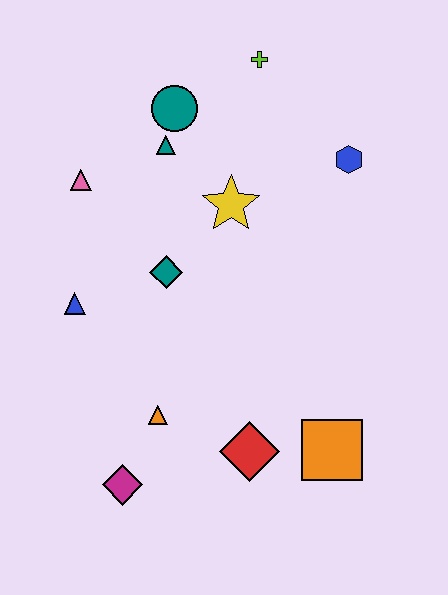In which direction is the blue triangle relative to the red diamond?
The blue triangle is to the left of the red diamond.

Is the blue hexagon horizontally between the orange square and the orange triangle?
No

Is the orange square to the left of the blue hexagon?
Yes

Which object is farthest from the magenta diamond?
The lime cross is farthest from the magenta diamond.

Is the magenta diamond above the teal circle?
No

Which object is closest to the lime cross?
The teal circle is closest to the lime cross.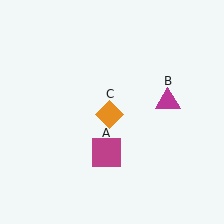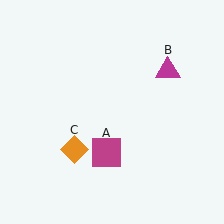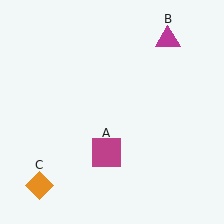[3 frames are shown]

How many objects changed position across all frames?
2 objects changed position: magenta triangle (object B), orange diamond (object C).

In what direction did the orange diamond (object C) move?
The orange diamond (object C) moved down and to the left.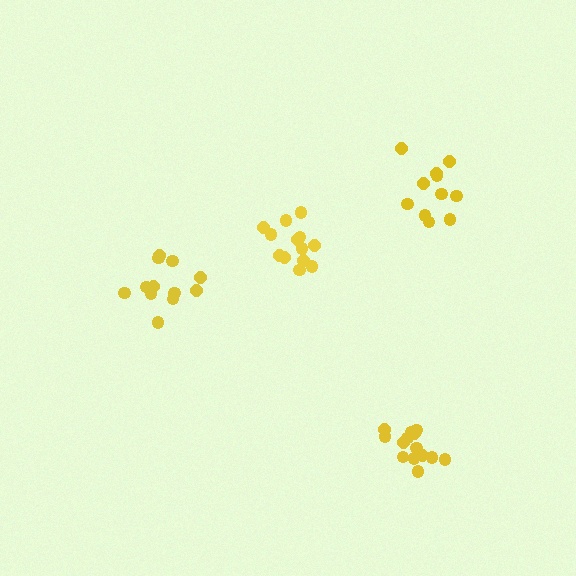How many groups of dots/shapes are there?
There are 4 groups.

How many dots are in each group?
Group 1: 14 dots, Group 2: 12 dots, Group 3: 13 dots, Group 4: 11 dots (50 total).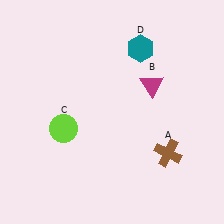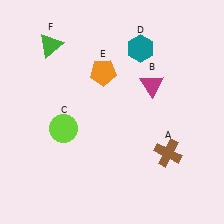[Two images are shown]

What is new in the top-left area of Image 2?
A green triangle (F) was added in the top-left area of Image 2.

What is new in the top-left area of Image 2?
An orange pentagon (E) was added in the top-left area of Image 2.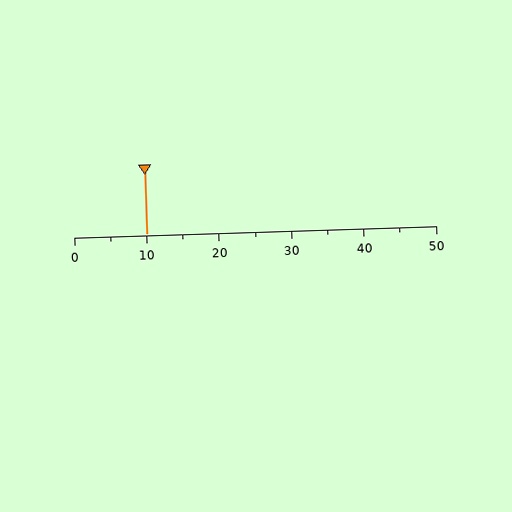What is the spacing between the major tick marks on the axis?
The major ticks are spaced 10 apart.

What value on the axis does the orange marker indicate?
The marker indicates approximately 10.